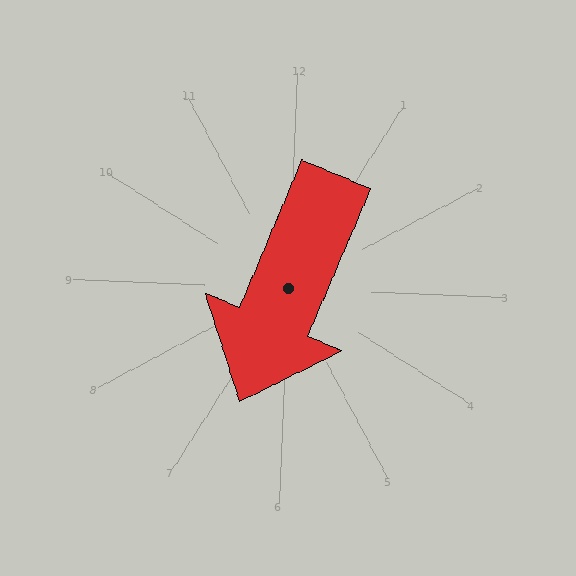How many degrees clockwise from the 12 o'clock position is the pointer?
Approximately 201 degrees.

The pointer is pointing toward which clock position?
Roughly 7 o'clock.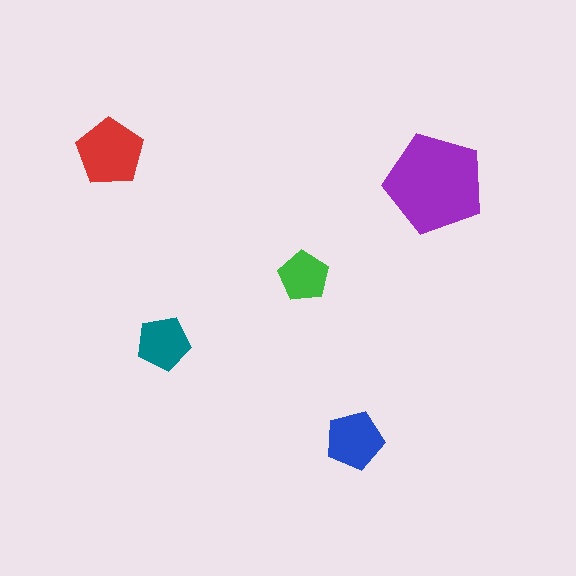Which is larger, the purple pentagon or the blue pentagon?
The purple one.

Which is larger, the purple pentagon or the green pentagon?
The purple one.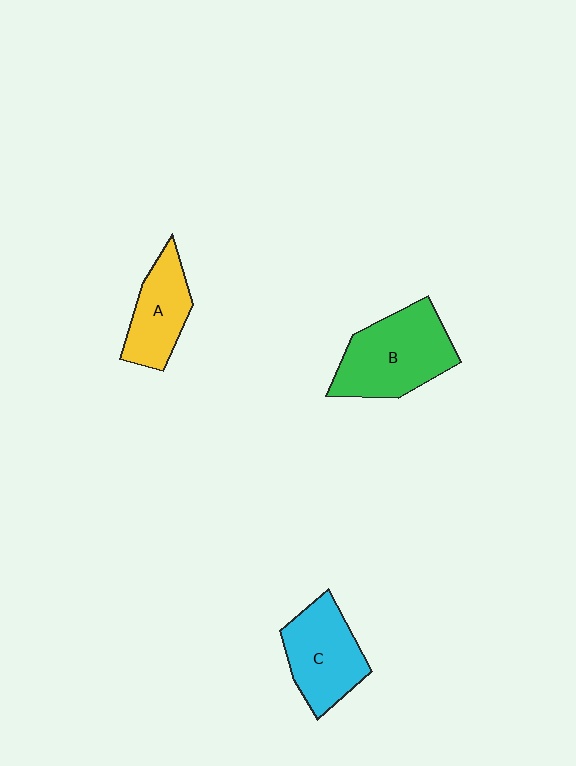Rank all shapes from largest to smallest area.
From largest to smallest: B (green), C (cyan), A (yellow).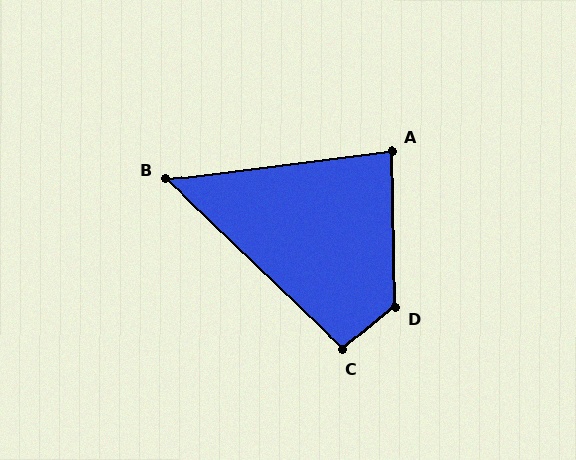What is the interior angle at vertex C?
Approximately 96 degrees (obtuse).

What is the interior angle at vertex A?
Approximately 84 degrees (acute).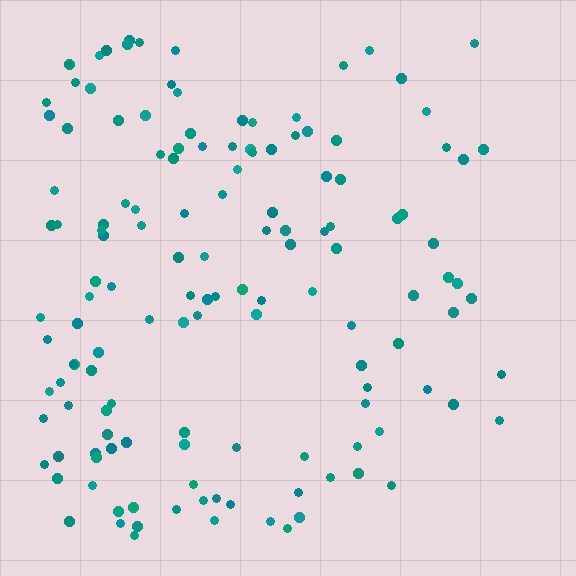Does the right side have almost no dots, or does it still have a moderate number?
Still a moderate number, just noticeably fewer than the left.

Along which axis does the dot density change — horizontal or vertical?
Horizontal.